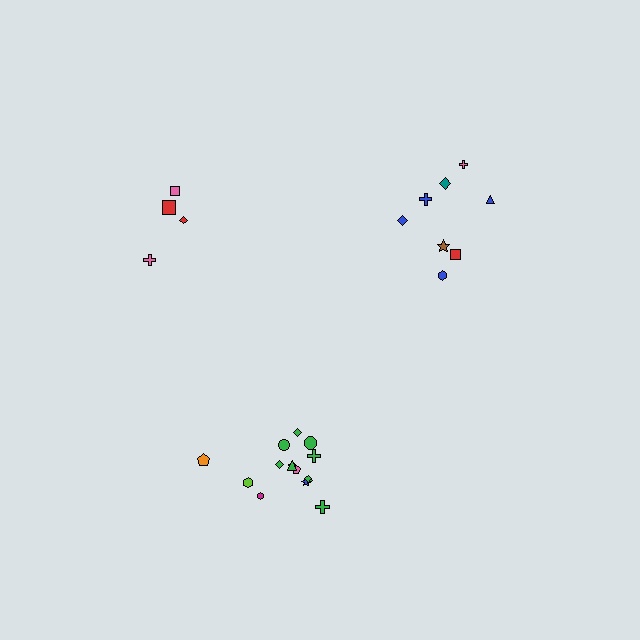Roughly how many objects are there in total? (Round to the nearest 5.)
Roughly 25 objects in total.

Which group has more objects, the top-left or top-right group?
The top-right group.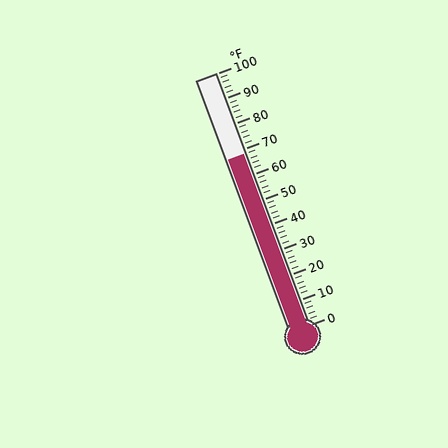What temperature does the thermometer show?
The thermometer shows approximately 68°F.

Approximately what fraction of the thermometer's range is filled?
The thermometer is filled to approximately 70% of its range.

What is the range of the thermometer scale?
The thermometer scale ranges from 0°F to 100°F.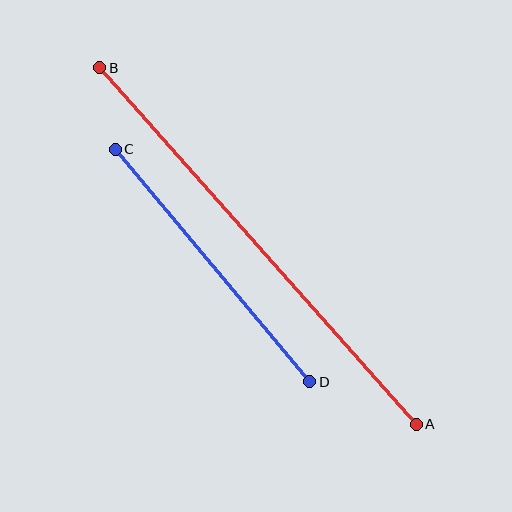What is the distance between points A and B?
The distance is approximately 477 pixels.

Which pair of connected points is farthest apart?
Points A and B are farthest apart.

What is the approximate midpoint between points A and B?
The midpoint is at approximately (258, 246) pixels.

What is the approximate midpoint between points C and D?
The midpoint is at approximately (213, 266) pixels.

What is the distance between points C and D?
The distance is approximately 303 pixels.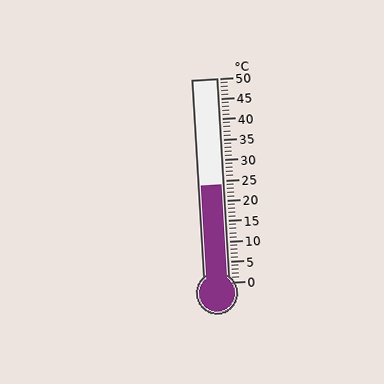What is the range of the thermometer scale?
The thermometer scale ranges from 0°C to 50°C.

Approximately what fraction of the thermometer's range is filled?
The thermometer is filled to approximately 50% of its range.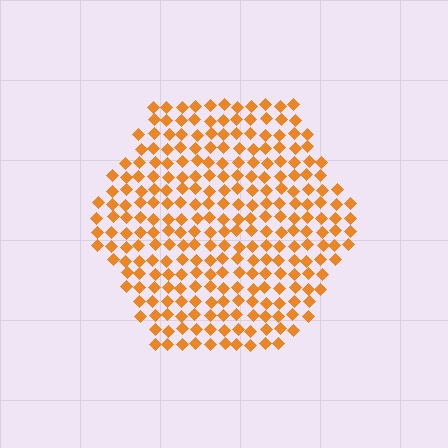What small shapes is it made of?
It is made of small diamonds.